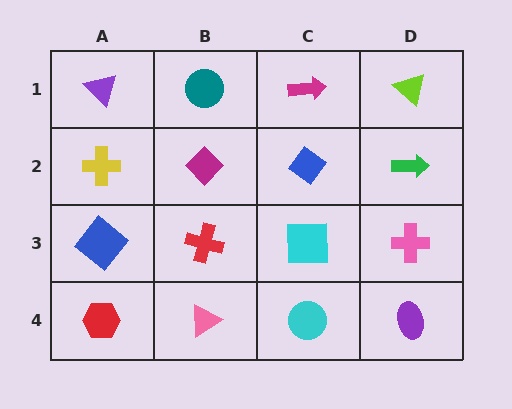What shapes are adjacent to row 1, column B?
A magenta diamond (row 2, column B), a purple triangle (row 1, column A), a magenta arrow (row 1, column C).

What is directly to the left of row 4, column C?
A pink triangle.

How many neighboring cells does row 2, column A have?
3.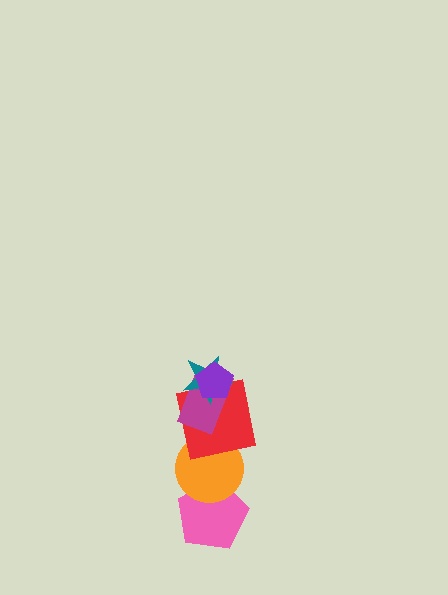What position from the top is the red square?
The red square is 4th from the top.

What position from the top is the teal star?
The teal star is 2nd from the top.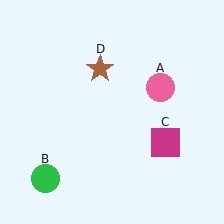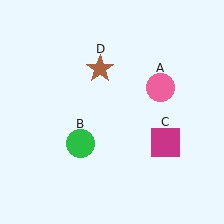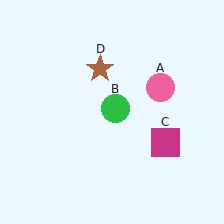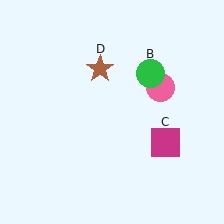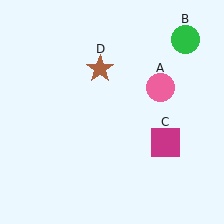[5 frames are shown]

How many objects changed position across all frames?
1 object changed position: green circle (object B).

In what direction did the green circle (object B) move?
The green circle (object B) moved up and to the right.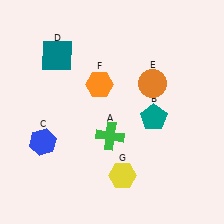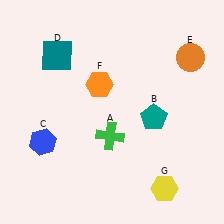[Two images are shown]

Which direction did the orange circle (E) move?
The orange circle (E) moved right.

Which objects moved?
The objects that moved are: the orange circle (E), the yellow hexagon (G).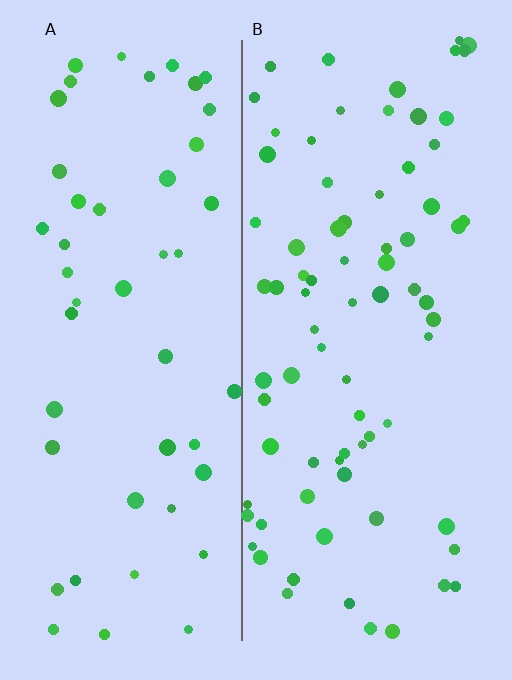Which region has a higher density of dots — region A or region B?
B (the right).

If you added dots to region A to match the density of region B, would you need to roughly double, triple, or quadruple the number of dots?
Approximately double.